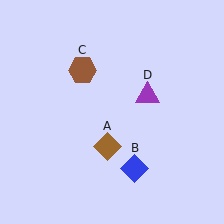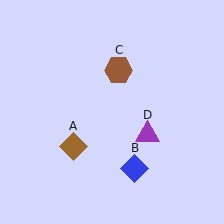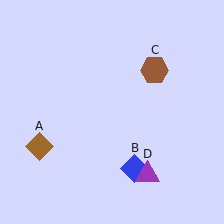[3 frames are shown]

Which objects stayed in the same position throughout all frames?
Blue diamond (object B) remained stationary.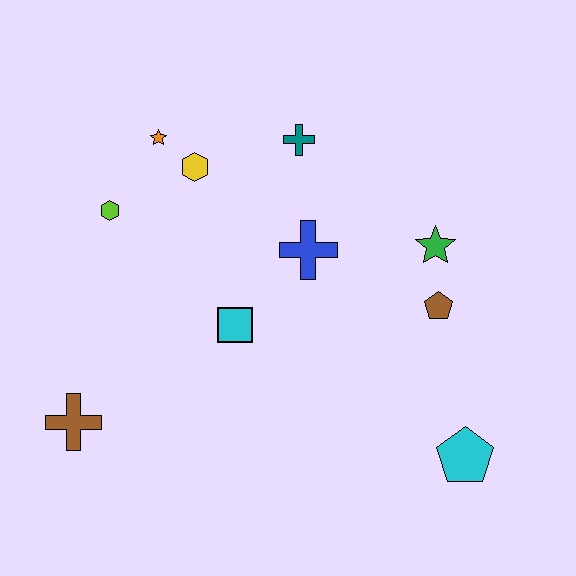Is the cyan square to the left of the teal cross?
Yes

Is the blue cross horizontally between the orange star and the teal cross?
No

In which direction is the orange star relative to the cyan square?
The orange star is above the cyan square.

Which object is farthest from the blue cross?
The brown cross is farthest from the blue cross.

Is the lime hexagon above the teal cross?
No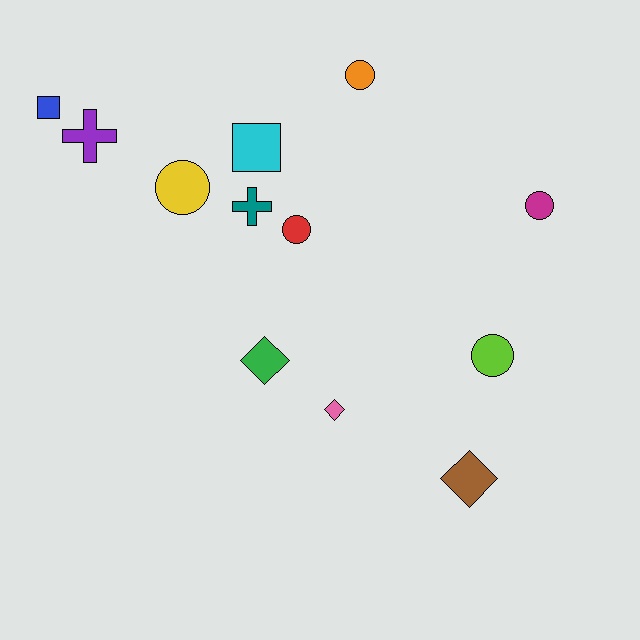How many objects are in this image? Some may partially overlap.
There are 12 objects.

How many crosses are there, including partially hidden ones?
There are 2 crosses.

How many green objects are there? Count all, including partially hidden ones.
There is 1 green object.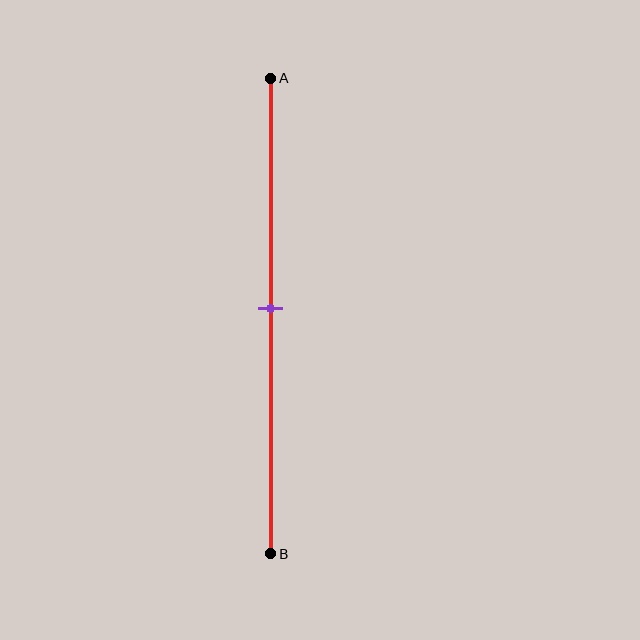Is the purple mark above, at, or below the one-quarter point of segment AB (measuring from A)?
The purple mark is below the one-quarter point of segment AB.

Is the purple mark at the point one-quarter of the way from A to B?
No, the mark is at about 50% from A, not at the 25% one-quarter point.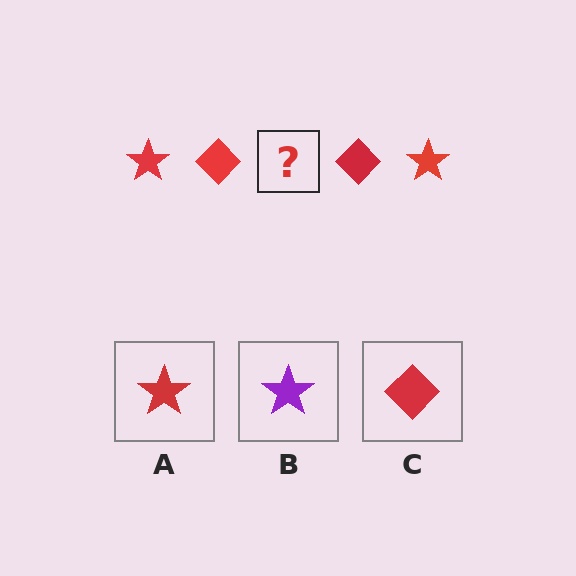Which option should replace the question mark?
Option A.